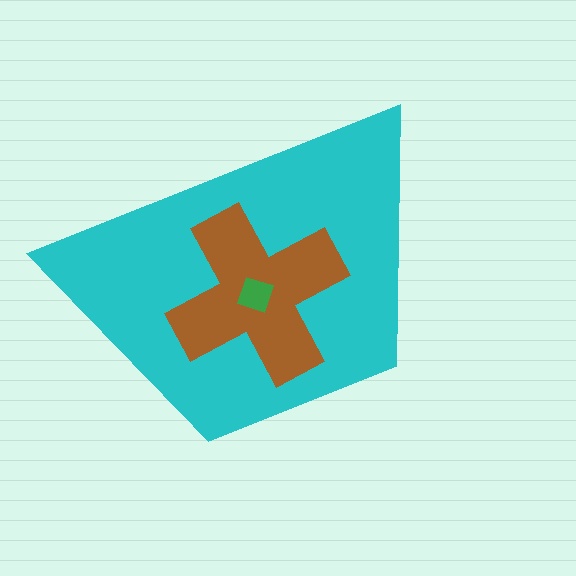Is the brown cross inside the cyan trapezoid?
Yes.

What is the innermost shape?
The green diamond.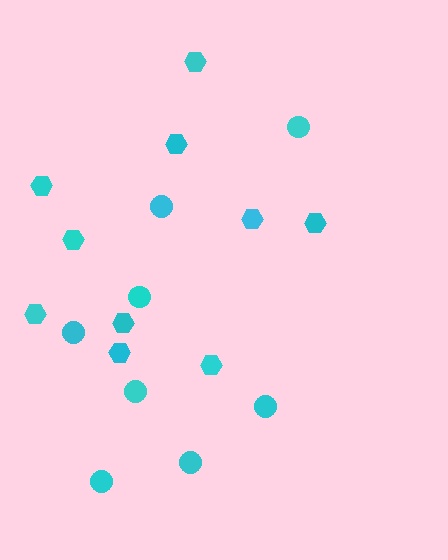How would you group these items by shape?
There are 2 groups: one group of hexagons (10) and one group of circles (8).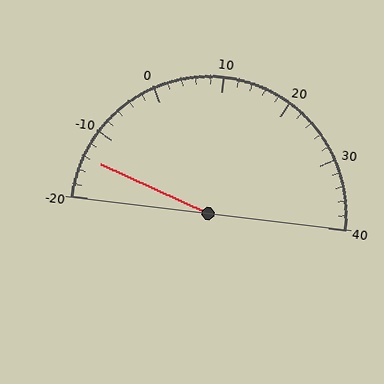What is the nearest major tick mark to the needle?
The nearest major tick mark is -10.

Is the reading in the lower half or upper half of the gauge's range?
The reading is in the lower half of the range (-20 to 40).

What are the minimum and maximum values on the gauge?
The gauge ranges from -20 to 40.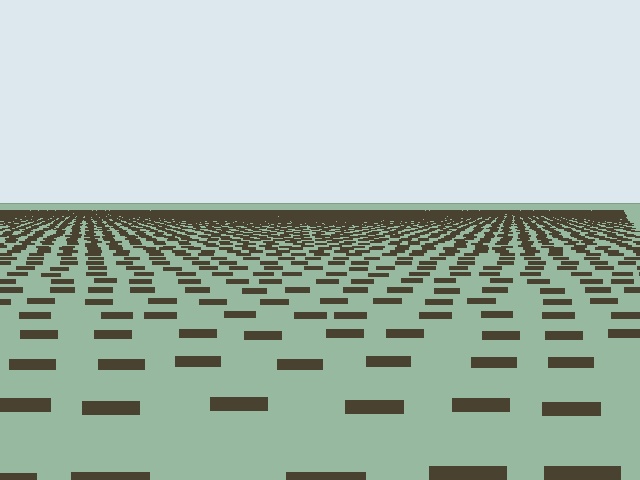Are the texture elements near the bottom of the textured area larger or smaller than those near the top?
Larger. Near the bottom, elements are closer to the viewer and appear at a bigger on-screen size.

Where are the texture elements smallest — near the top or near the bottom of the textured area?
Near the top.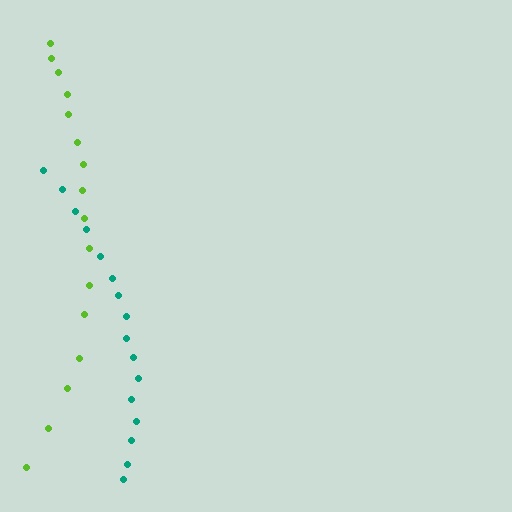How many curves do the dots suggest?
There are 2 distinct paths.